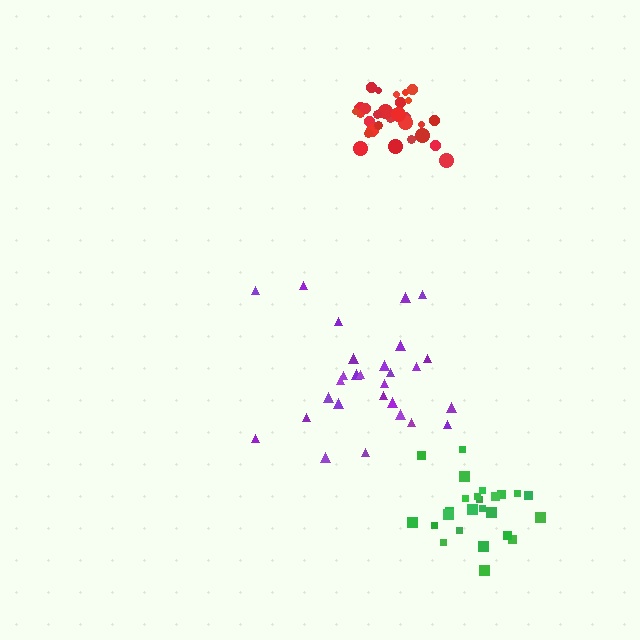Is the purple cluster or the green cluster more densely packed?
Green.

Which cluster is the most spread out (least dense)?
Purple.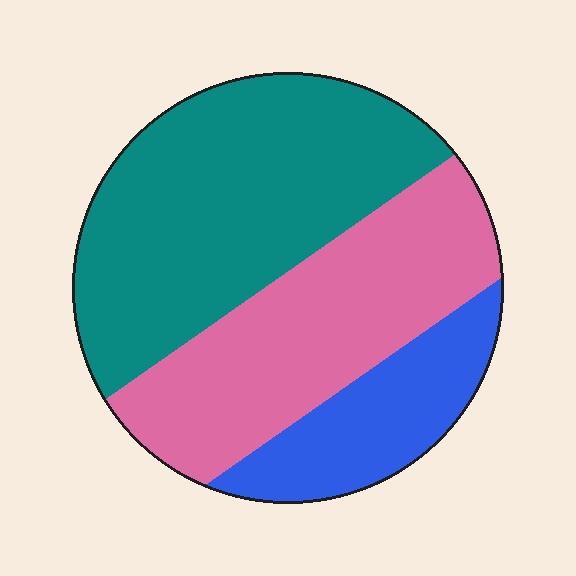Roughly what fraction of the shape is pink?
Pink covers 36% of the shape.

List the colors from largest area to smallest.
From largest to smallest: teal, pink, blue.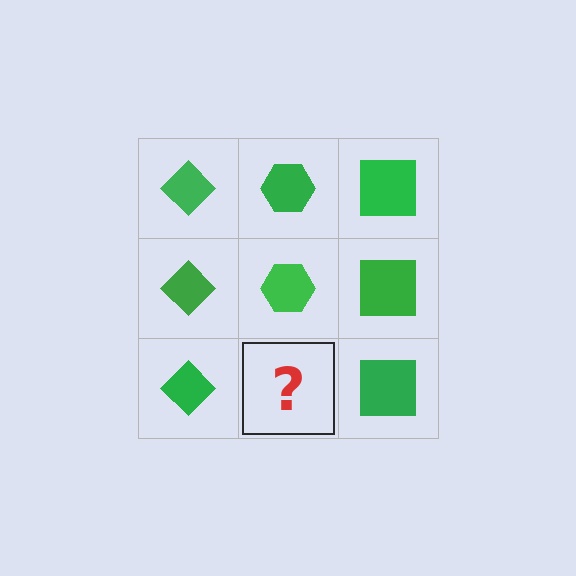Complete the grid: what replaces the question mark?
The question mark should be replaced with a green hexagon.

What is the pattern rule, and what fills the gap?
The rule is that each column has a consistent shape. The gap should be filled with a green hexagon.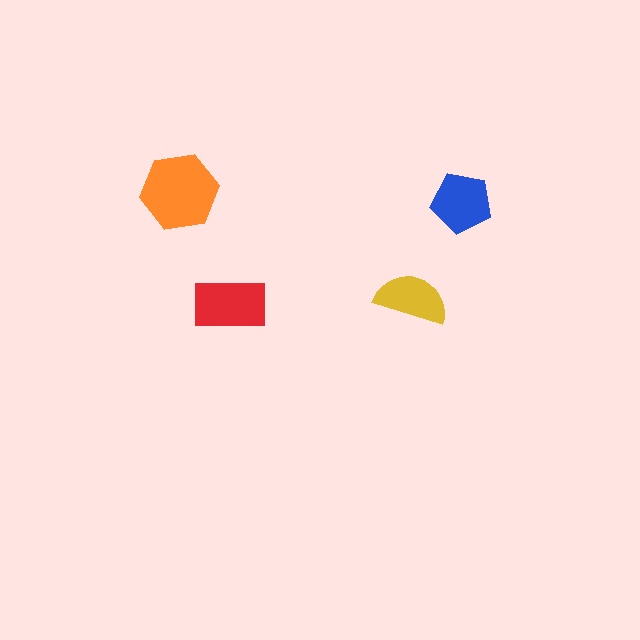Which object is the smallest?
The yellow semicircle.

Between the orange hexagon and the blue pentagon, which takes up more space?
The orange hexagon.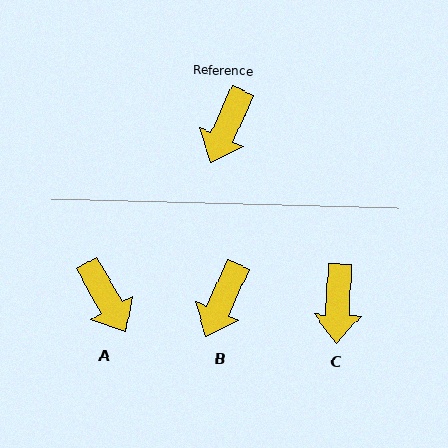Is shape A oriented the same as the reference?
No, it is off by about 54 degrees.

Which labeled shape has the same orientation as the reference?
B.